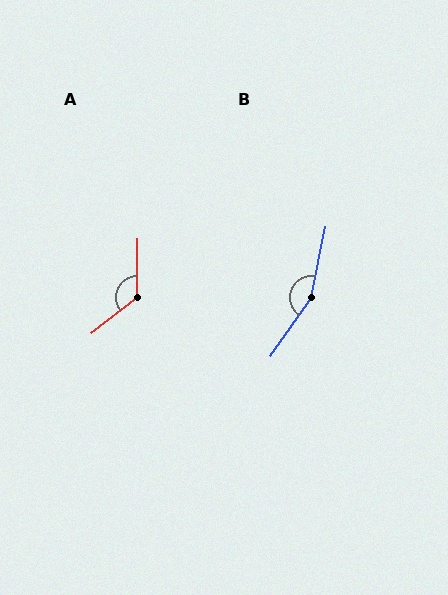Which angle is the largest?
B, at approximately 157 degrees.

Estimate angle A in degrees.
Approximately 128 degrees.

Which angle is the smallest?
A, at approximately 128 degrees.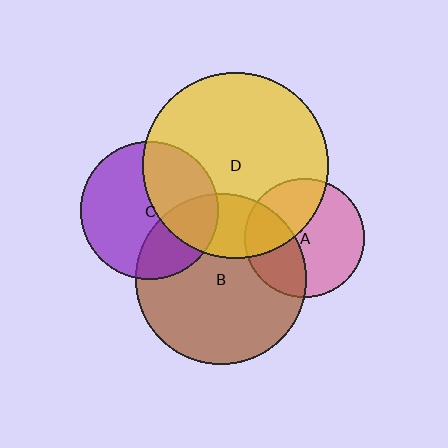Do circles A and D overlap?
Yes.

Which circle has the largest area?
Circle D (yellow).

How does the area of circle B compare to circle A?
Approximately 2.0 times.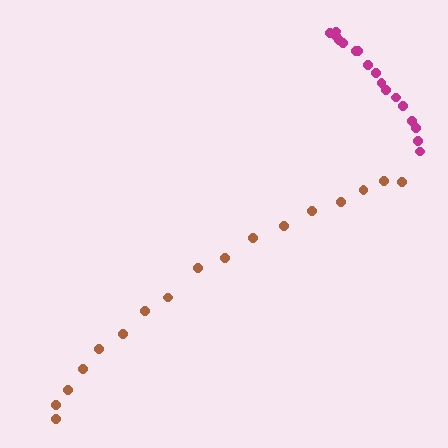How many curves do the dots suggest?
There are 2 distinct paths.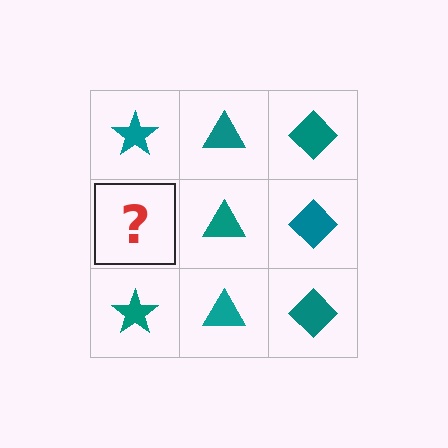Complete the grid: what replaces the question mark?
The question mark should be replaced with a teal star.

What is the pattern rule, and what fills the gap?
The rule is that each column has a consistent shape. The gap should be filled with a teal star.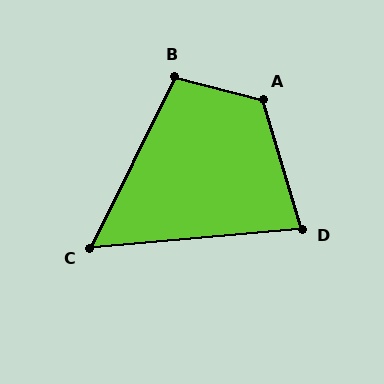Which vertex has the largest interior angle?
A, at approximately 121 degrees.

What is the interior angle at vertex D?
Approximately 78 degrees (acute).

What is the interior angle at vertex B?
Approximately 102 degrees (obtuse).